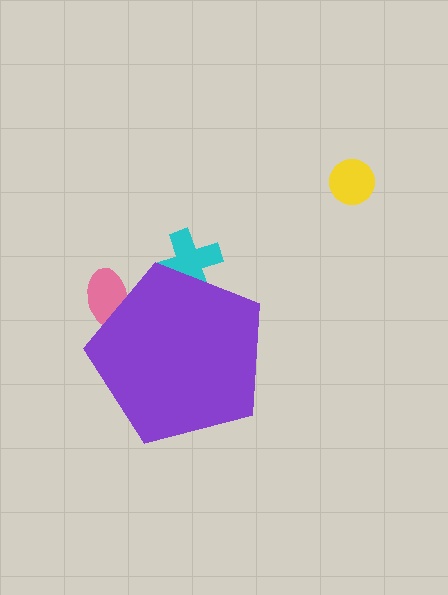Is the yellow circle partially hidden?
No, the yellow circle is fully visible.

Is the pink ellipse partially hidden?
Yes, the pink ellipse is partially hidden behind the purple pentagon.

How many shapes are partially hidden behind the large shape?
2 shapes are partially hidden.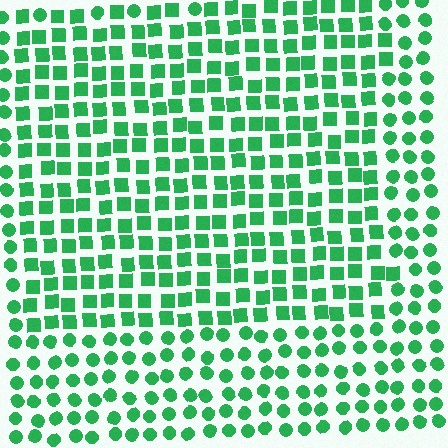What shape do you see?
I see a rectangle.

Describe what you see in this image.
The image is filled with small green elements arranged in a uniform grid. A rectangle-shaped region contains squares, while the surrounding area contains circles. The boundary is defined purely by the change in element shape.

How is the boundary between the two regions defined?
The boundary is defined by a change in element shape: squares inside vs. circles outside. All elements share the same color and spacing.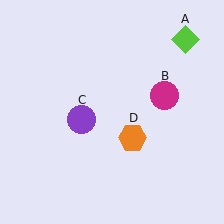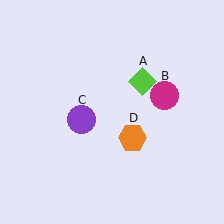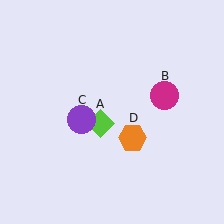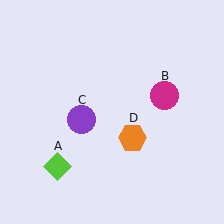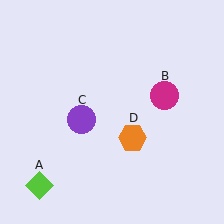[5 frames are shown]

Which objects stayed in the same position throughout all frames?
Magenta circle (object B) and purple circle (object C) and orange hexagon (object D) remained stationary.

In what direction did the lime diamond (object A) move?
The lime diamond (object A) moved down and to the left.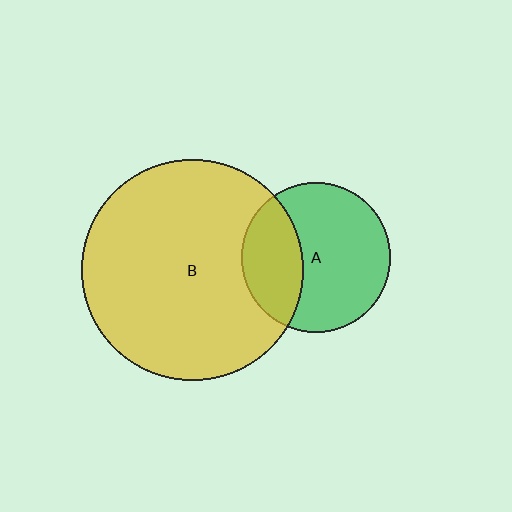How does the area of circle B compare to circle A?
Approximately 2.2 times.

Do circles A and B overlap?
Yes.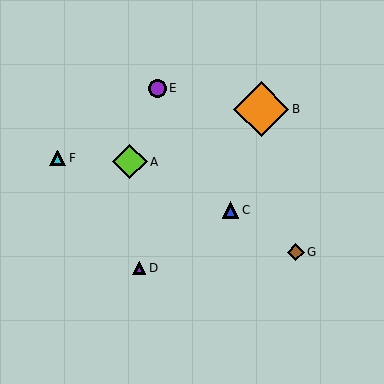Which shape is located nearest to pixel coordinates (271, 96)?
The orange diamond (labeled B) at (261, 109) is nearest to that location.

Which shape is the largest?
The orange diamond (labeled B) is the largest.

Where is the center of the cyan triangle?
The center of the cyan triangle is at (58, 158).